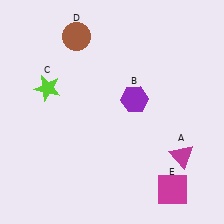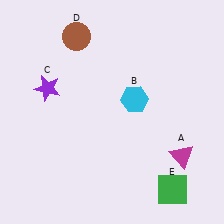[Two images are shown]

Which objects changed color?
B changed from purple to cyan. C changed from lime to purple. E changed from magenta to green.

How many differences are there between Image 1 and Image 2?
There are 3 differences between the two images.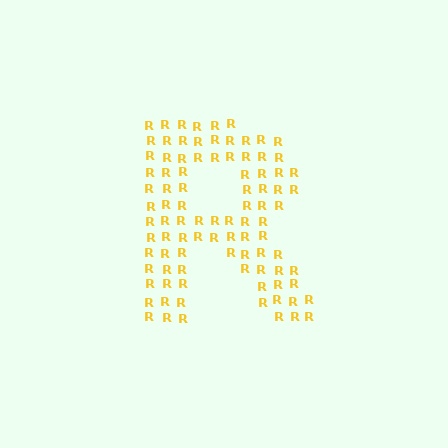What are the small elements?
The small elements are letter R's.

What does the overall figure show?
The overall figure shows the letter R.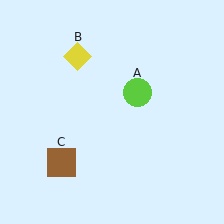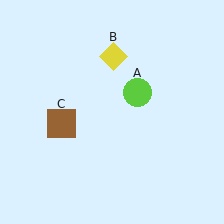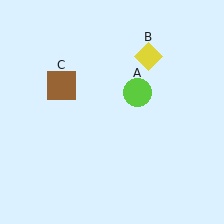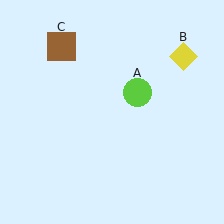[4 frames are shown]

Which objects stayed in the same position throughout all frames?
Lime circle (object A) remained stationary.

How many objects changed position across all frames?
2 objects changed position: yellow diamond (object B), brown square (object C).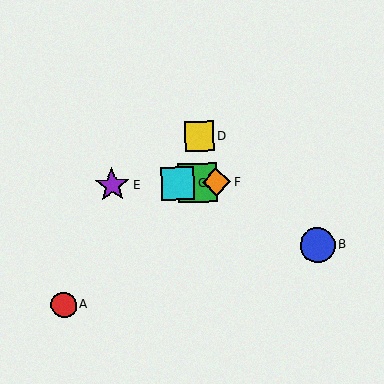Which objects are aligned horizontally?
Objects C, E, F, G are aligned horizontally.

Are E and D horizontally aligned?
No, E is at y≈185 and D is at y≈137.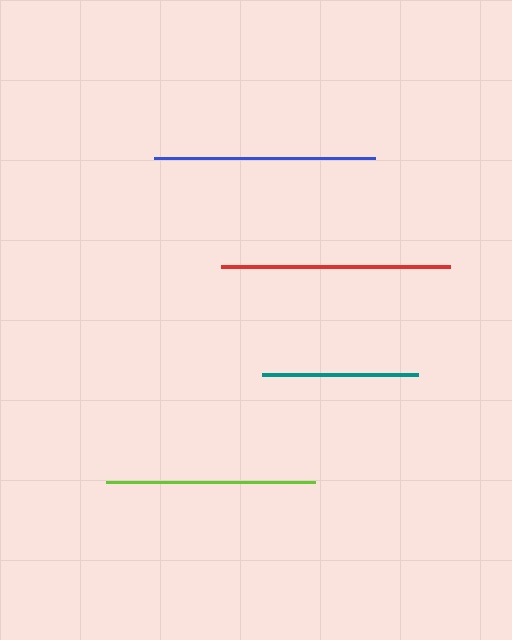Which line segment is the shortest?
The teal line is the shortest at approximately 156 pixels.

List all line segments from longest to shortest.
From longest to shortest: red, blue, lime, teal.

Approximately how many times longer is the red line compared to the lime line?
The red line is approximately 1.1 times the length of the lime line.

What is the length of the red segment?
The red segment is approximately 230 pixels long.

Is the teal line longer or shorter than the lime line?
The lime line is longer than the teal line.